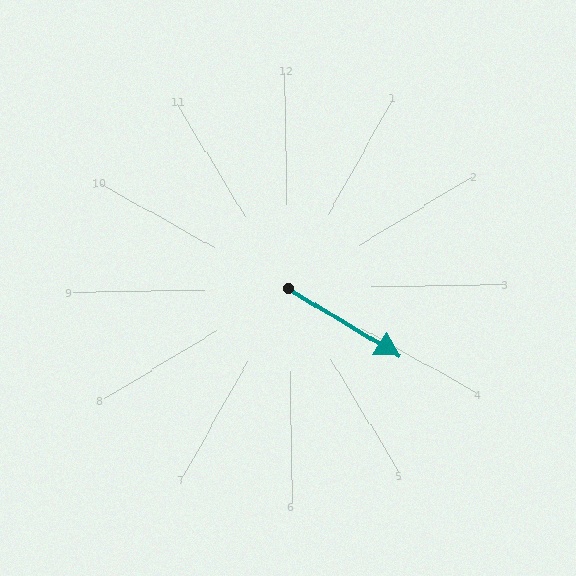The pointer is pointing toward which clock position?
Roughly 4 o'clock.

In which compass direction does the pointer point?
Southeast.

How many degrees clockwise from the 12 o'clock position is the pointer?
Approximately 122 degrees.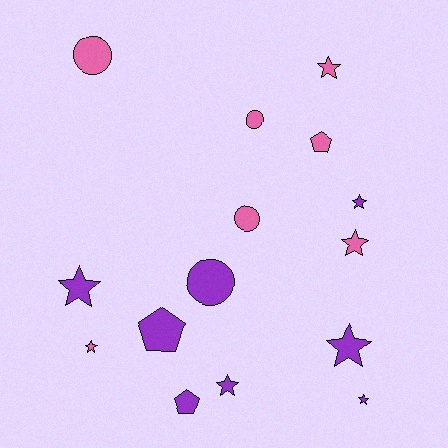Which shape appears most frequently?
Star, with 8 objects.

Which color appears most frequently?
Purple, with 8 objects.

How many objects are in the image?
There are 15 objects.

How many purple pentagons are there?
There are 2 purple pentagons.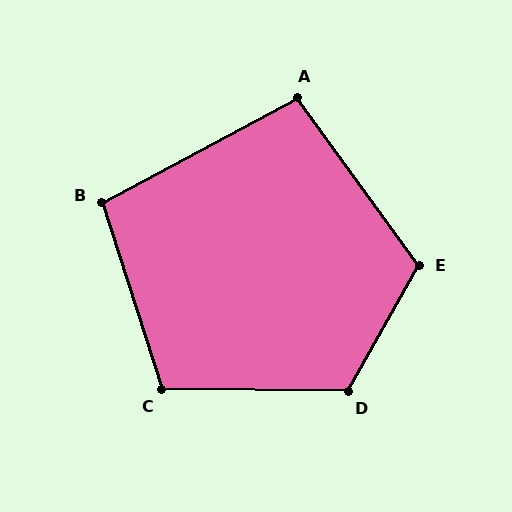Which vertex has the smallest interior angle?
A, at approximately 98 degrees.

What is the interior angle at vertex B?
Approximately 100 degrees (obtuse).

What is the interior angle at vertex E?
Approximately 115 degrees (obtuse).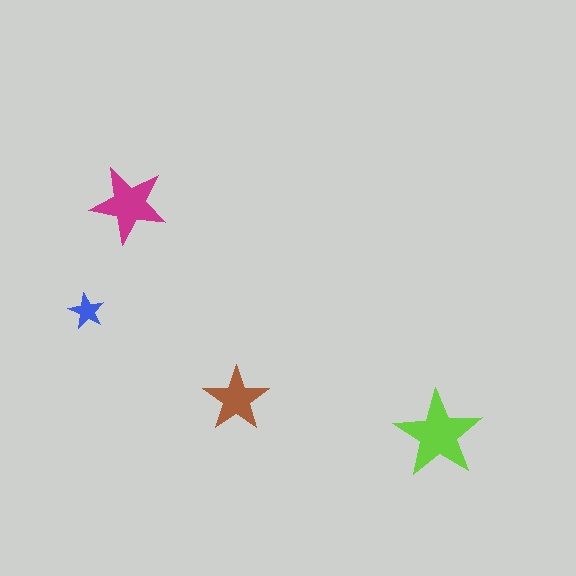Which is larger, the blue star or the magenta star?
The magenta one.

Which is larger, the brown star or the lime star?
The lime one.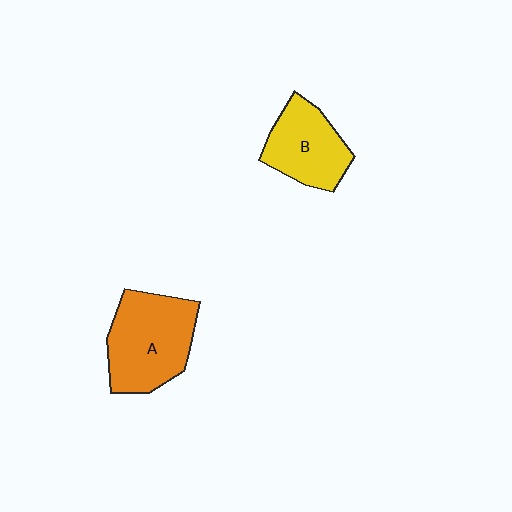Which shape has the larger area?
Shape A (orange).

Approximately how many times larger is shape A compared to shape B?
Approximately 1.3 times.